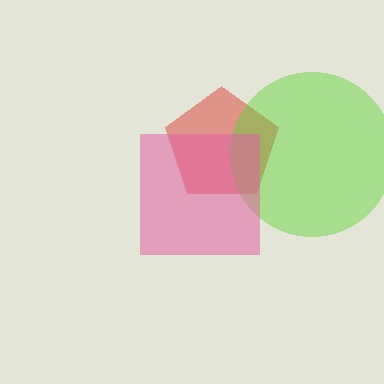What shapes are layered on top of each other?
The layered shapes are: a red pentagon, a lime circle, a pink square.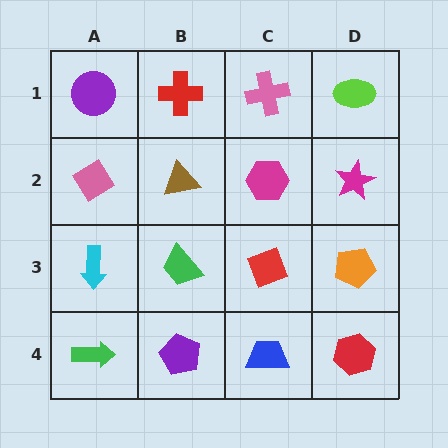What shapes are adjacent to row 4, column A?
A cyan arrow (row 3, column A), a purple pentagon (row 4, column B).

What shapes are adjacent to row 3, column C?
A magenta hexagon (row 2, column C), a blue trapezoid (row 4, column C), a green trapezoid (row 3, column B), an orange pentagon (row 3, column D).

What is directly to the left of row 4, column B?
A green arrow.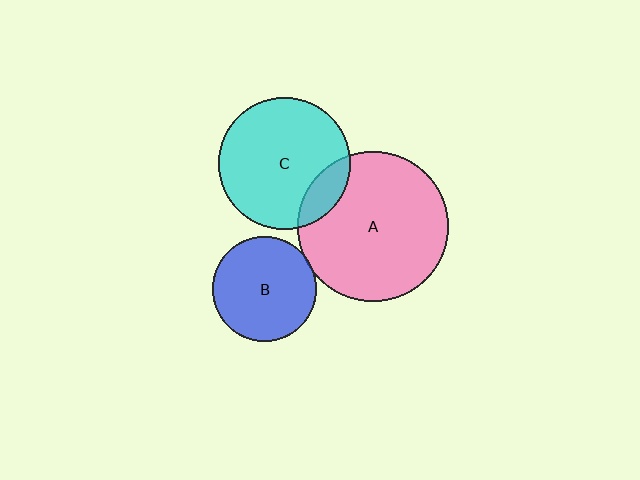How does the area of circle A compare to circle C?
Approximately 1.3 times.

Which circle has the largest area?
Circle A (pink).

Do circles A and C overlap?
Yes.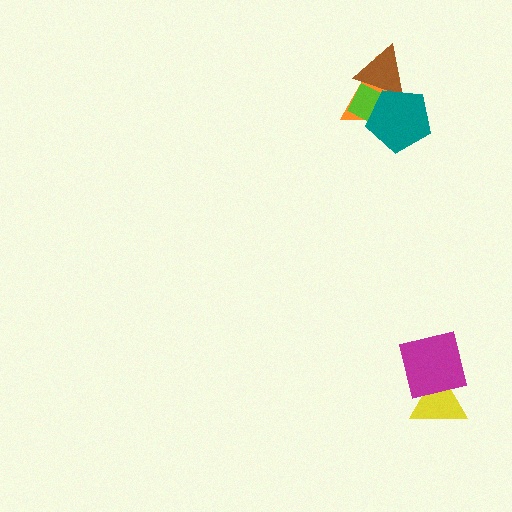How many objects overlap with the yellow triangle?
1 object overlaps with the yellow triangle.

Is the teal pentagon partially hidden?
No, no other shape covers it.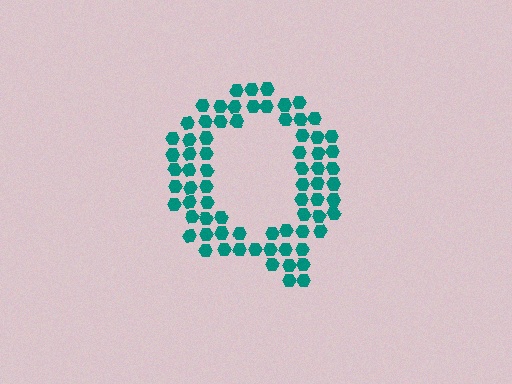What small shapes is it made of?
It is made of small hexagons.